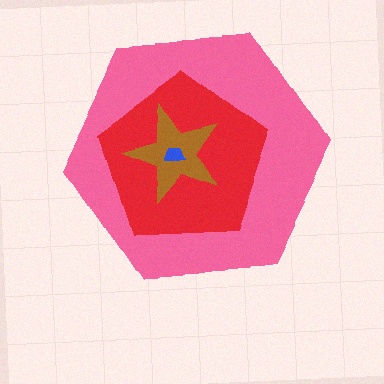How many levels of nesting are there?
4.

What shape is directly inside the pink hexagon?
The red pentagon.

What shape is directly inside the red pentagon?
The brown star.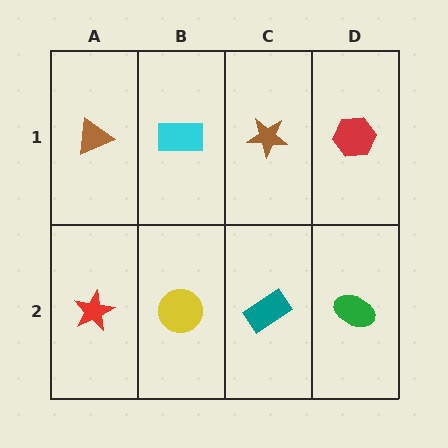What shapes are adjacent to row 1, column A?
A red star (row 2, column A), a cyan rectangle (row 1, column B).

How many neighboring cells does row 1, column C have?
3.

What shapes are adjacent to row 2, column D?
A red hexagon (row 1, column D), a teal rectangle (row 2, column C).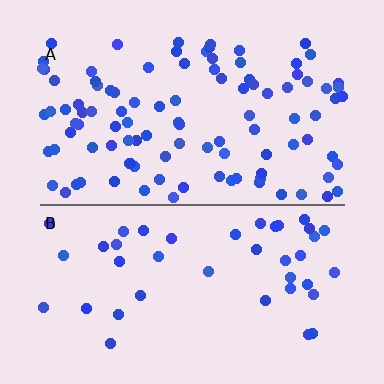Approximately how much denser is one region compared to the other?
Approximately 2.5× — region A over region B.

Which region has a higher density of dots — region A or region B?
A (the top).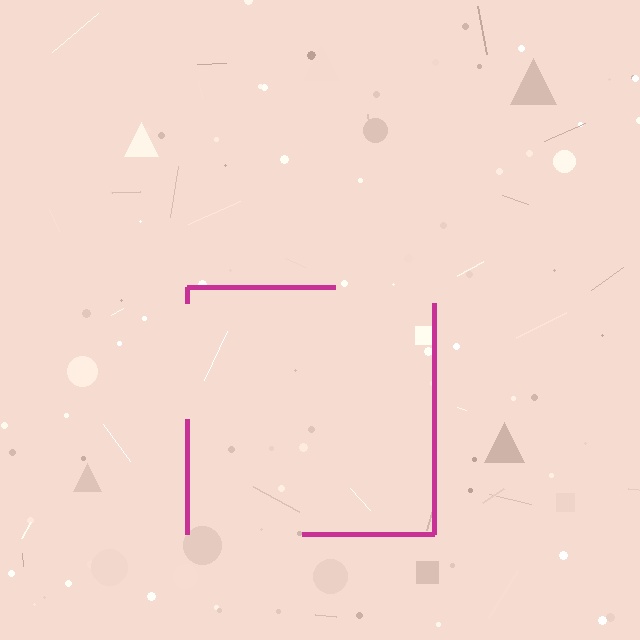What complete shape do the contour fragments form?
The contour fragments form a square.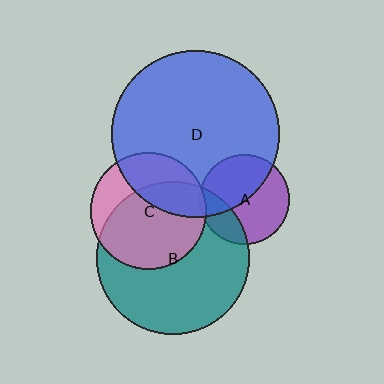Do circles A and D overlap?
Yes.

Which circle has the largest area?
Circle D (blue).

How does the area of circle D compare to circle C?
Approximately 2.1 times.